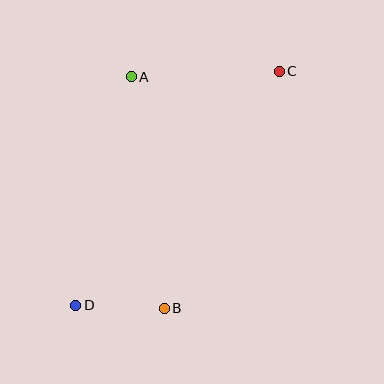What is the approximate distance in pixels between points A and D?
The distance between A and D is approximately 235 pixels.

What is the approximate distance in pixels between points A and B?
The distance between A and B is approximately 234 pixels.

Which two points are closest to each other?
Points B and D are closest to each other.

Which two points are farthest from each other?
Points C and D are farthest from each other.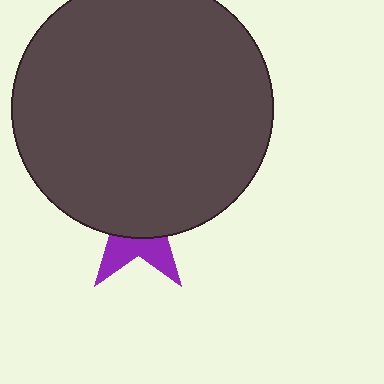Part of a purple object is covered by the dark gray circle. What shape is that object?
It is a star.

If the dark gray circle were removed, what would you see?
You would see the complete purple star.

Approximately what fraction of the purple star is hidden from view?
Roughly 66% of the purple star is hidden behind the dark gray circle.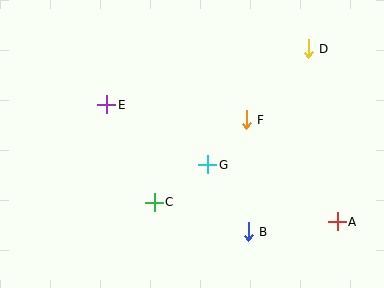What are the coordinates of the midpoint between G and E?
The midpoint between G and E is at (157, 135).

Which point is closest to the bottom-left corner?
Point C is closest to the bottom-left corner.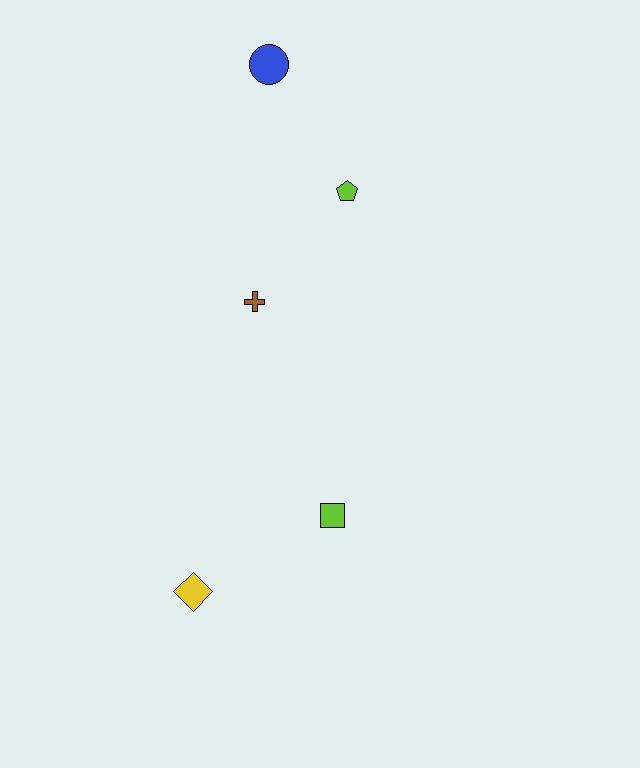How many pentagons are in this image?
There is 1 pentagon.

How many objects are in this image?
There are 5 objects.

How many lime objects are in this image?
There are 2 lime objects.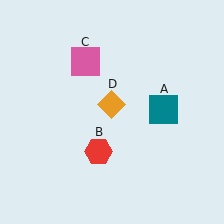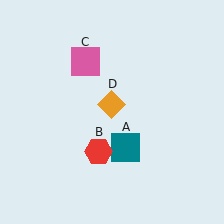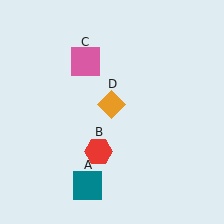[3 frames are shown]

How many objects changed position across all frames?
1 object changed position: teal square (object A).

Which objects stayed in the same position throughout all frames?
Red hexagon (object B) and pink square (object C) and orange diamond (object D) remained stationary.